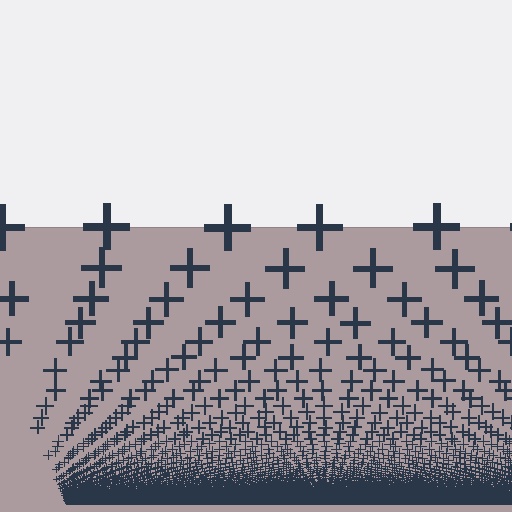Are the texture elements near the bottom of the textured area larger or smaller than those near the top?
Smaller. The gradient is inverted — elements near the bottom are smaller and denser.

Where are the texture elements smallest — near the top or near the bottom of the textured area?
Near the bottom.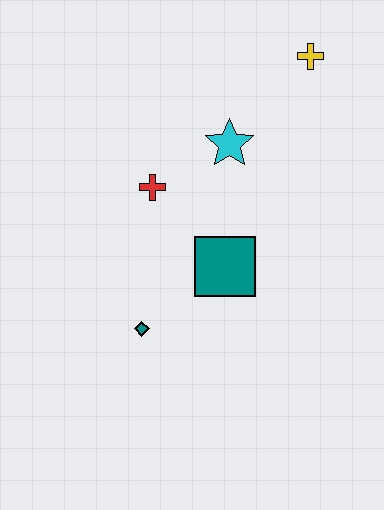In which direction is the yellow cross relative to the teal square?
The yellow cross is above the teal square.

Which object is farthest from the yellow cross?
The teal diamond is farthest from the yellow cross.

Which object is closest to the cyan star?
The red cross is closest to the cyan star.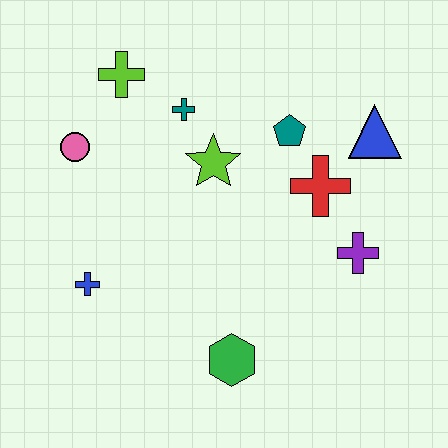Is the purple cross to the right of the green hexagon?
Yes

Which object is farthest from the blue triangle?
The blue cross is farthest from the blue triangle.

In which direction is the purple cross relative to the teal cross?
The purple cross is to the right of the teal cross.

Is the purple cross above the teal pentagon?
No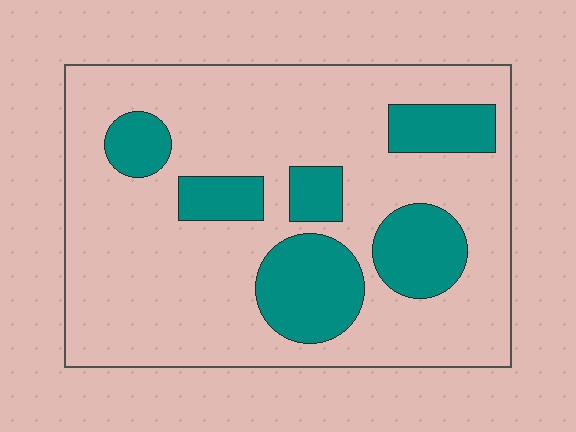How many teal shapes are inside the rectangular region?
6.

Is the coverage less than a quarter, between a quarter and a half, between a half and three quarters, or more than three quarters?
Less than a quarter.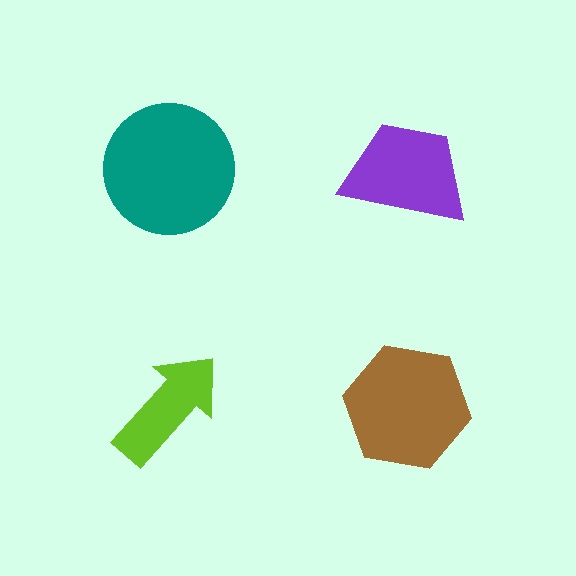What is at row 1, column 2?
A purple trapezoid.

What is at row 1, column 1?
A teal circle.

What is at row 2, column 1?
A lime arrow.